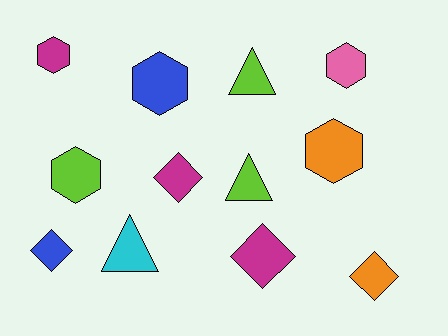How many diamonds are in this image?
There are 4 diamonds.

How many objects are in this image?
There are 12 objects.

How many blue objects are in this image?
There are 2 blue objects.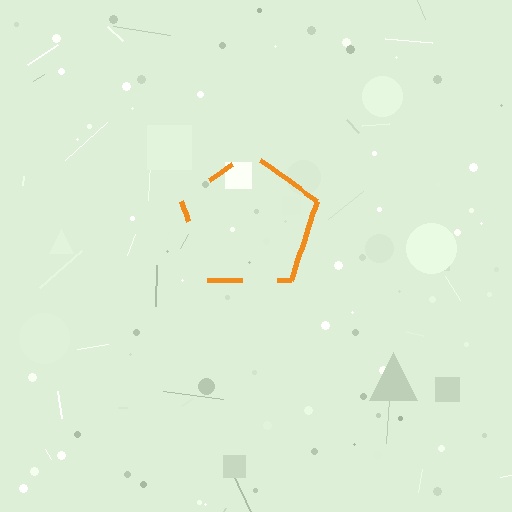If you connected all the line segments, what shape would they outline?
They would outline a pentagon.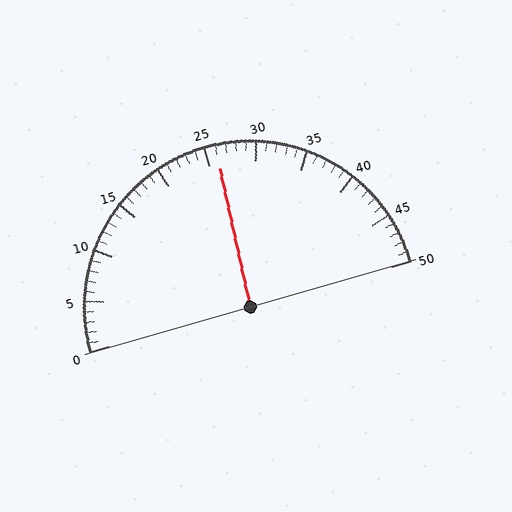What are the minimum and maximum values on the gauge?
The gauge ranges from 0 to 50.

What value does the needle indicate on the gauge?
The needle indicates approximately 26.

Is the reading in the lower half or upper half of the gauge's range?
The reading is in the upper half of the range (0 to 50).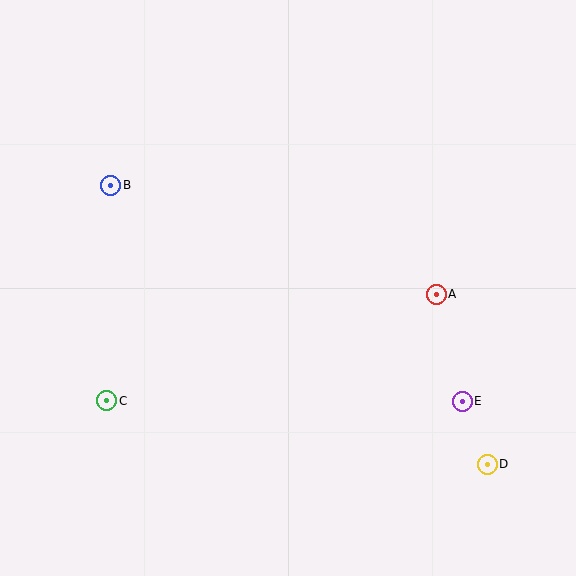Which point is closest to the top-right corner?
Point A is closest to the top-right corner.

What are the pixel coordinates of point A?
Point A is at (436, 294).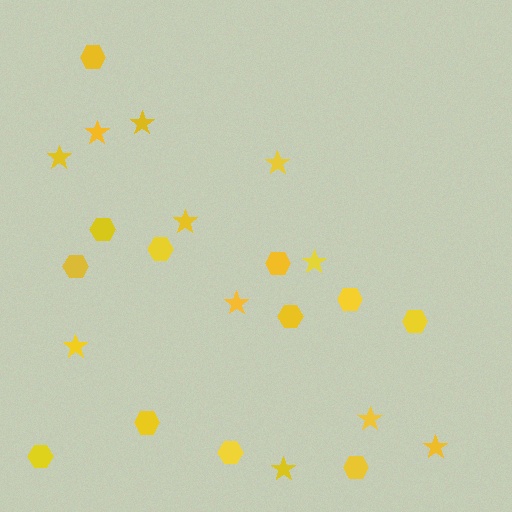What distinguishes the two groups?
There are 2 groups: one group of stars (11) and one group of hexagons (12).